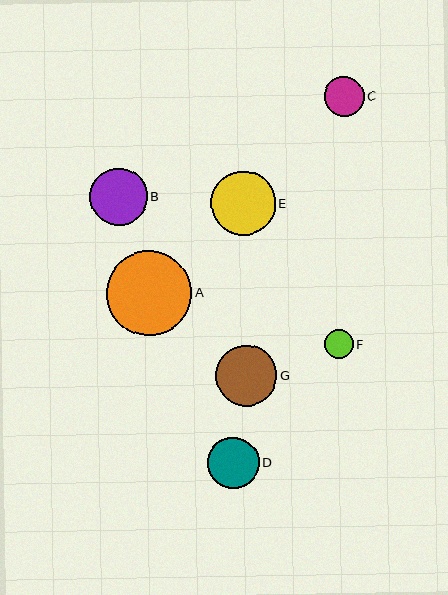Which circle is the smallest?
Circle F is the smallest with a size of approximately 29 pixels.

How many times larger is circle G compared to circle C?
Circle G is approximately 1.5 times the size of circle C.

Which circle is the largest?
Circle A is the largest with a size of approximately 85 pixels.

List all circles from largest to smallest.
From largest to smallest: A, E, G, B, D, C, F.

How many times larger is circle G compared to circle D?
Circle G is approximately 1.2 times the size of circle D.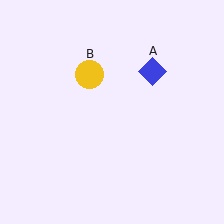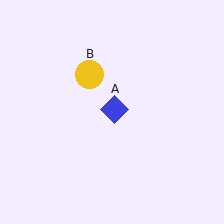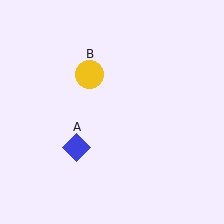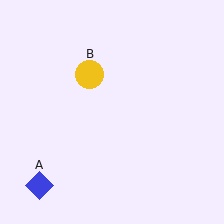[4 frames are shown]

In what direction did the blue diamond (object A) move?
The blue diamond (object A) moved down and to the left.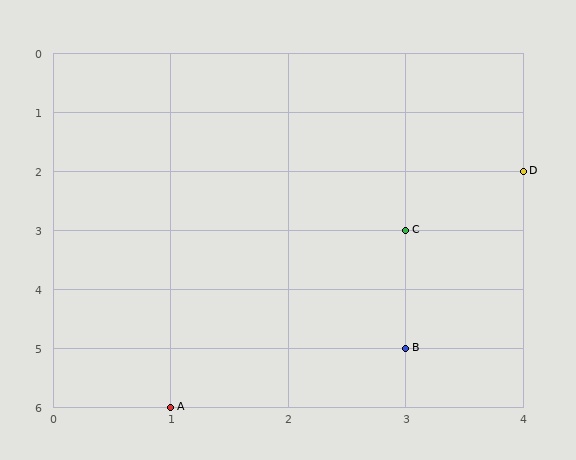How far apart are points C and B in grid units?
Points C and B are 2 rows apart.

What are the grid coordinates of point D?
Point D is at grid coordinates (4, 2).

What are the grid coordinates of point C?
Point C is at grid coordinates (3, 3).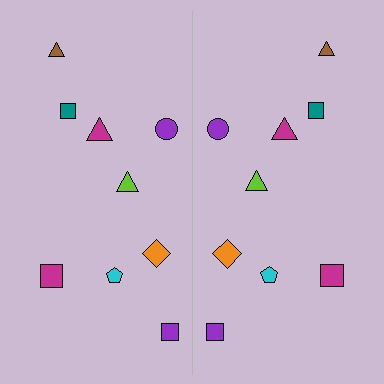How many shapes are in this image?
There are 18 shapes in this image.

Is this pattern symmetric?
Yes, this pattern has bilateral (reflection) symmetry.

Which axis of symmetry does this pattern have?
The pattern has a vertical axis of symmetry running through the center of the image.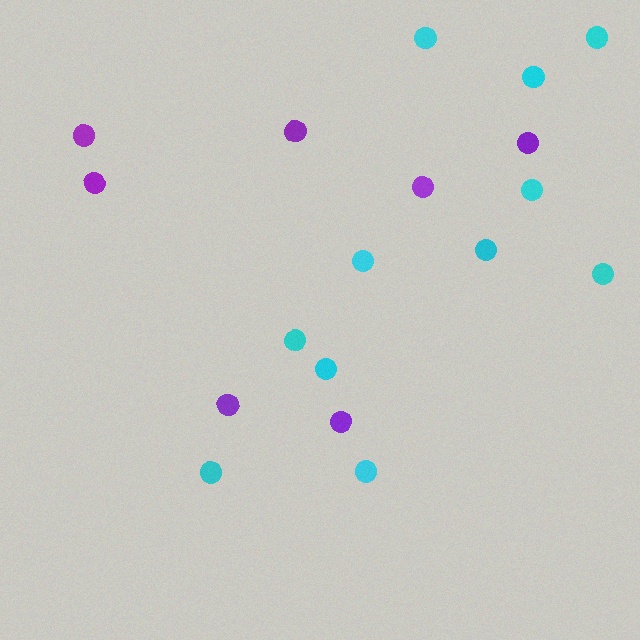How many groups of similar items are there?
There are 2 groups: one group of purple circles (7) and one group of cyan circles (11).